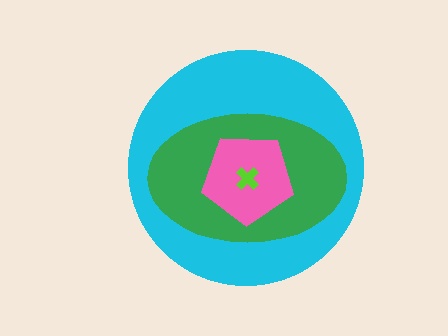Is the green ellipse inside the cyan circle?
Yes.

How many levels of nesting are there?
4.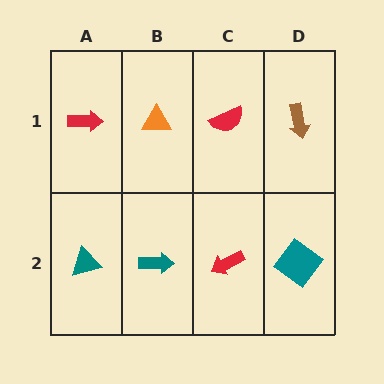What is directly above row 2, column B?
An orange triangle.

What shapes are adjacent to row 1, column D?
A teal diamond (row 2, column D), a red semicircle (row 1, column C).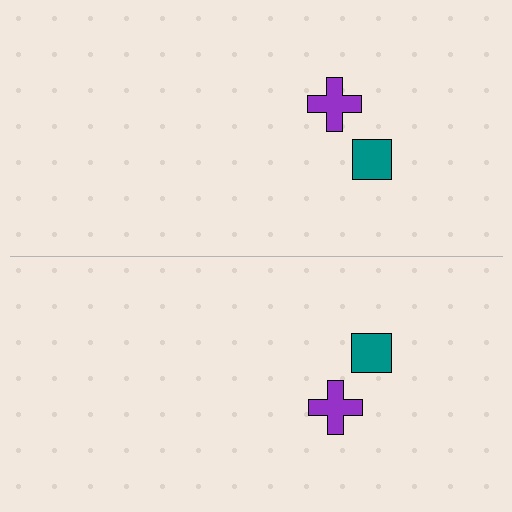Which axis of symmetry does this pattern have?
The pattern has a horizontal axis of symmetry running through the center of the image.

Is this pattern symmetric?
Yes, this pattern has bilateral (reflection) symmetry.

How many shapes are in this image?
There are 4 shapes in this image.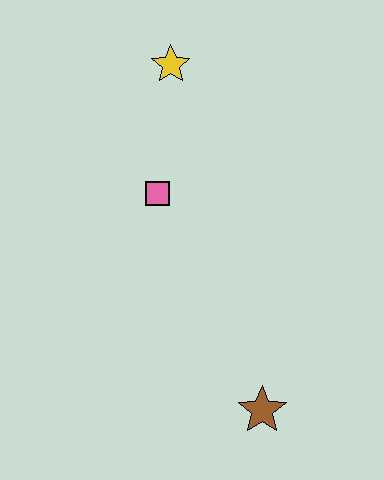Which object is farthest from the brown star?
The yellow star is farthest from the brown star.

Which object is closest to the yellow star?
The pink square is closest to the yellow star.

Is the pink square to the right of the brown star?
No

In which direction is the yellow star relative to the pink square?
The yellow star is above the pink square.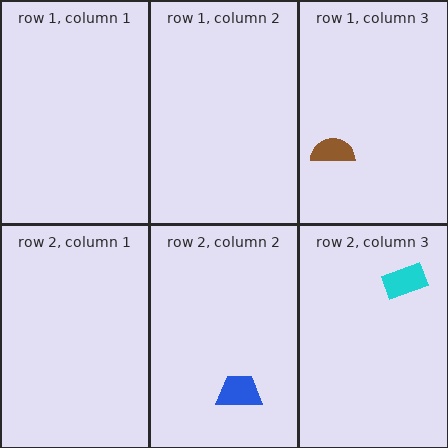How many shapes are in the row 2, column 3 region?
1.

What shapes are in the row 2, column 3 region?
The cyan rectangle.